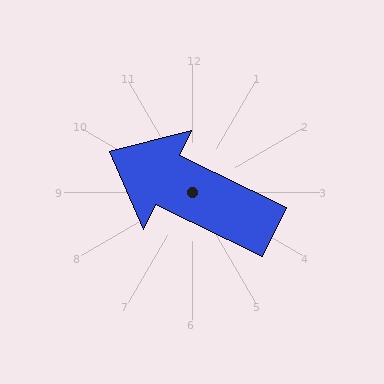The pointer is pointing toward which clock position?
Roughly 10 o'clock.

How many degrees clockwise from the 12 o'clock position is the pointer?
Approximately 296 degrees.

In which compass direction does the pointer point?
Northwest.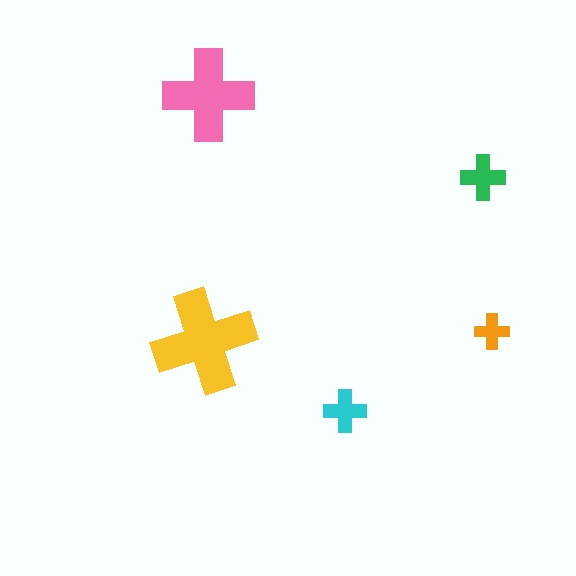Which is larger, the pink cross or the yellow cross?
The yellow one.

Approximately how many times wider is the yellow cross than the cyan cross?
About 2.5 times wider.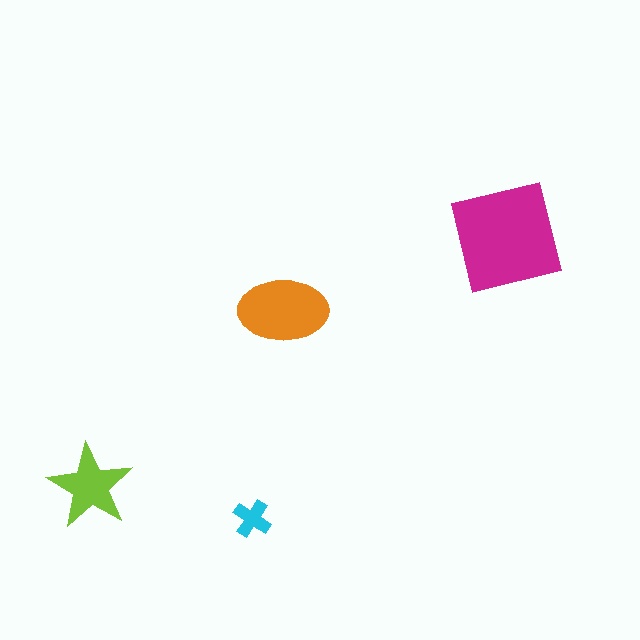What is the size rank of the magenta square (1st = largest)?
1st.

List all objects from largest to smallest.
The magenta square, the orange ellipse, the lime star, the cyan cross.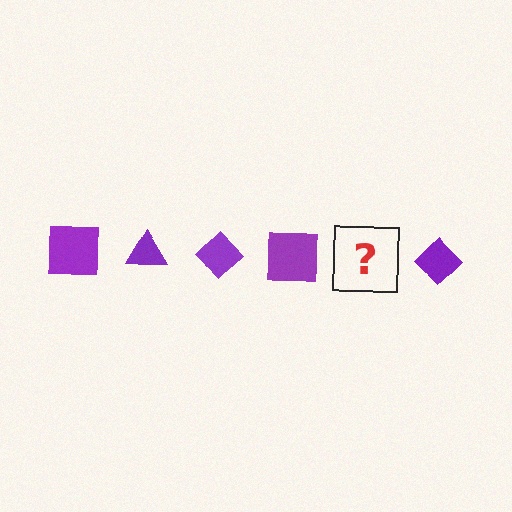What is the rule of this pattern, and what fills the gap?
The rule is that the pattern cycles through square, triangle, diamond shapes in purple. The gap should be filled with a purple triangle.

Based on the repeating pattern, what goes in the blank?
The blank should be a purple triangle.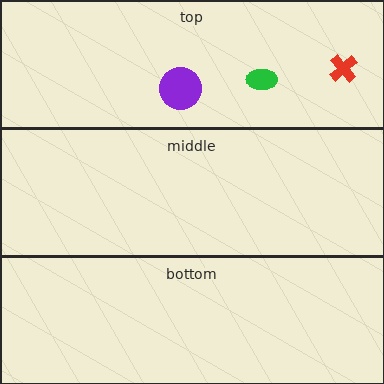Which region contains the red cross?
The top region.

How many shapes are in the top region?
3.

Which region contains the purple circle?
The top region.